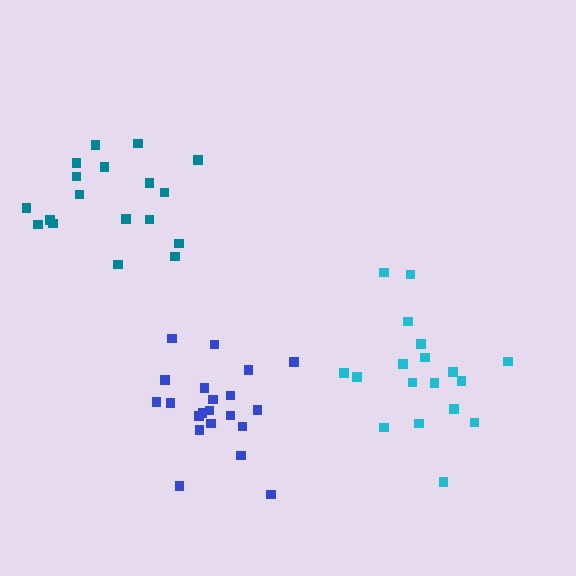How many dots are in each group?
Group 1: 18 dots, Group 2: 21 dots, Group 3: 18 dots (57 total).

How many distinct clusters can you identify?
There are 3 distinct clusters.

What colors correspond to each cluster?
The clusters are colored: cyan, blue, teal.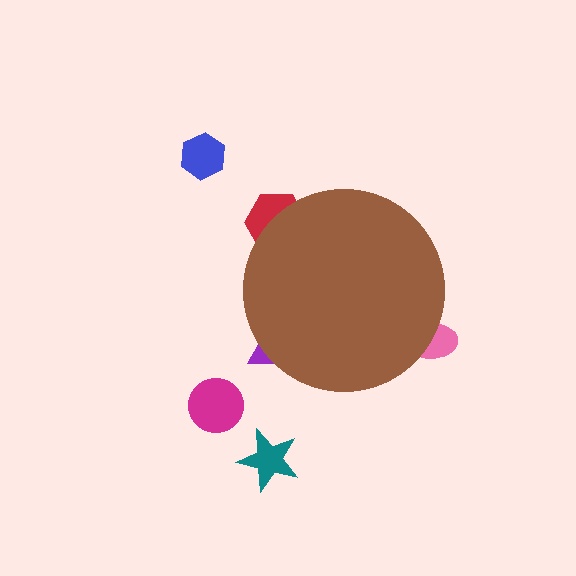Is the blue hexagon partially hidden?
No, the blue hexagon is fully visible.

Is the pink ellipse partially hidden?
Yes, the pink ellipse is partially hidden behind the brown circle.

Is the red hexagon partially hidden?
Yes, the red hexagon is partially hidden behind the brown circle.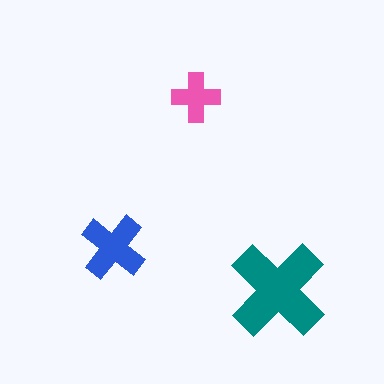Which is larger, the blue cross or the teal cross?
The teal one.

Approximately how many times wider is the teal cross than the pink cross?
About 2 times wider.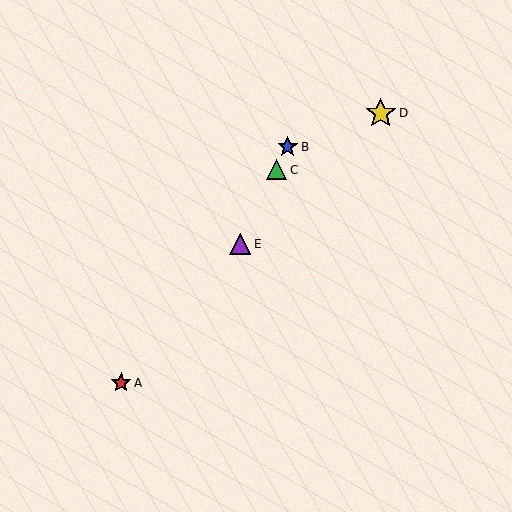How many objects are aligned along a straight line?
3 objects (B, C, E) are aligned along a straight line.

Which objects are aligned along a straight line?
Objects B, C, E are aligned along a straight line.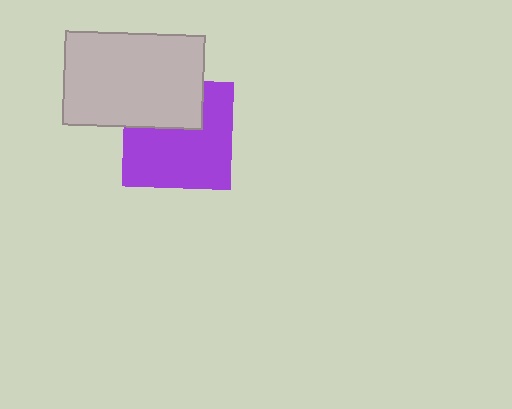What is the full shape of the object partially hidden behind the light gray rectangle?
The partially hidden object is a purple square.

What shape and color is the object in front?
The object in front is a light gray rectangle.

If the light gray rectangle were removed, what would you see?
You would see the complete purple square.